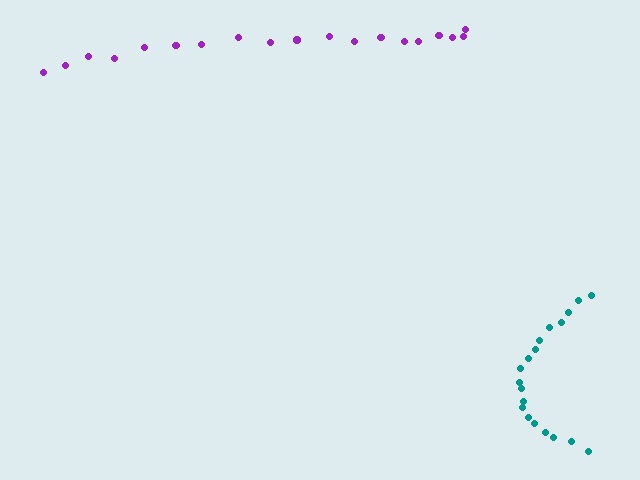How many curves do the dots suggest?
There are 2 distinct paths.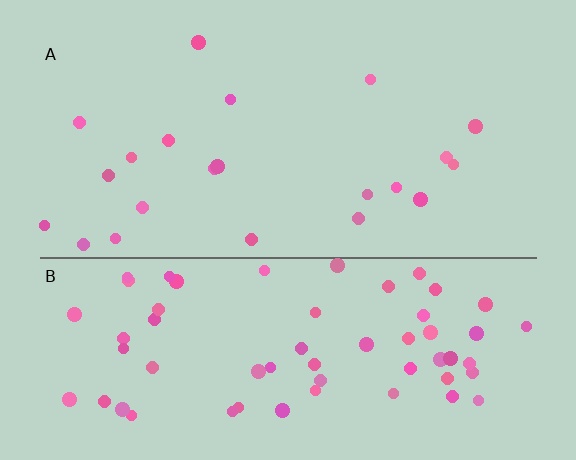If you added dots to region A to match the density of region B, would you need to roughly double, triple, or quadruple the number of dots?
Approximately triple.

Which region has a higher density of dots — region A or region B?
B (the bottom).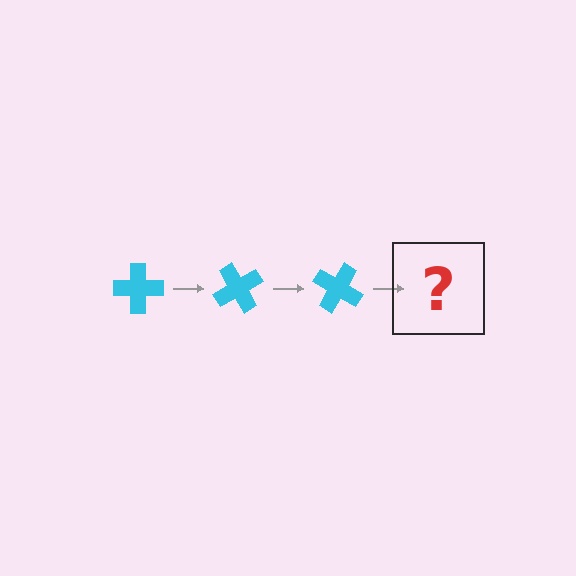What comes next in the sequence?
The next element should be a cyan cross rotated 180 degrees.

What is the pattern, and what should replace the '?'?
The pattern is that the cross rotates 60 degrees each step. The '?' should be a cyan cross rotated 180 degrees.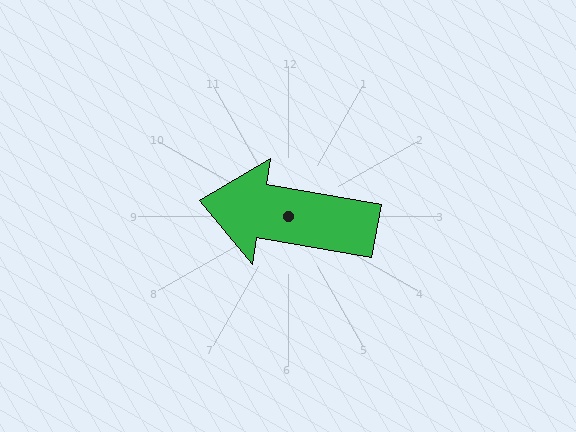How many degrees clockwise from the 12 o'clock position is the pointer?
Approximately 280 degrees.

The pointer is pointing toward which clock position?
Roughly 9 o'clock.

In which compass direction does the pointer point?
West.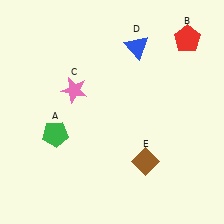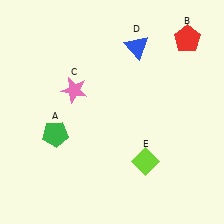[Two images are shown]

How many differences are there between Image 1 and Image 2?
There is 1 difference between the two images.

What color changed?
The diamond (E) changed from brown in Image 1 to lime in Image 2.